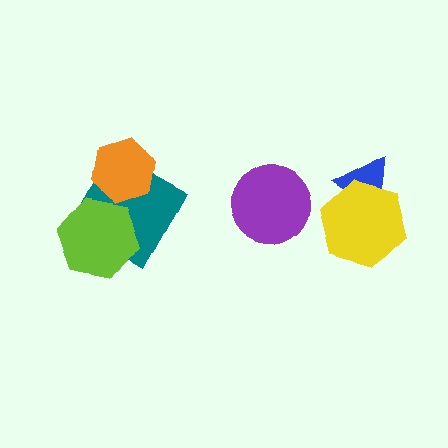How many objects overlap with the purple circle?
0 objects overlap with the purple circle.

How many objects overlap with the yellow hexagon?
1 object overlaps with the yellow hexagon.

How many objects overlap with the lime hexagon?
1 object overlaps with the lime hexagon.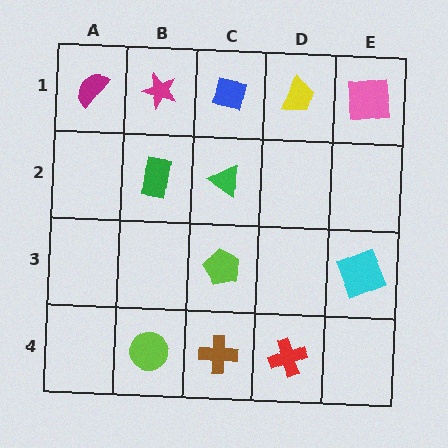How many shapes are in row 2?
2 shapes.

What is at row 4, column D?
A red cross.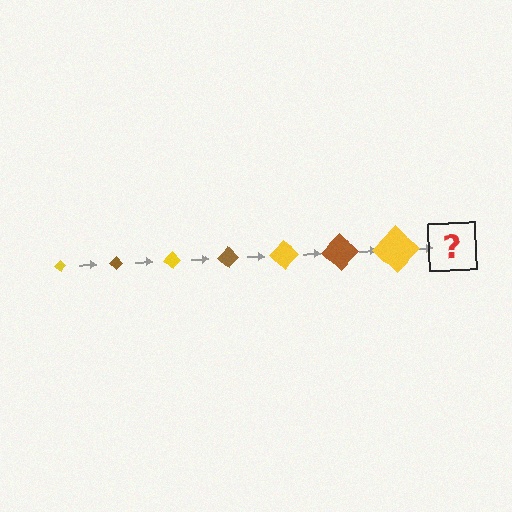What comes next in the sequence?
The next element should be a brown diamond, larger than the previous one.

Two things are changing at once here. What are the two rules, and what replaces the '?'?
The two rules are that the diamond grows larger each step and the color cycles through yellow and brown. The '?' should be a brown diamond, larger than the previous one.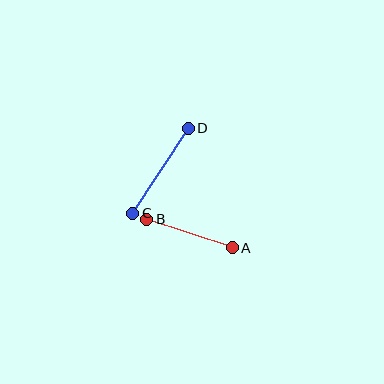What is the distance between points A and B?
The distance is approximately 90 pixels.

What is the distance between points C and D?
The distance is approximately 101 pixels.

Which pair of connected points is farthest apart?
Points C and D are farthest apart.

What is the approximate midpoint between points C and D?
The midpoint is at approximately (161, 171) pixels.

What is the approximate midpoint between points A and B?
The midpoint is at approximately (190, 234) pixels.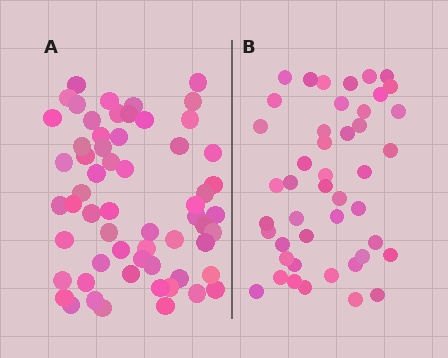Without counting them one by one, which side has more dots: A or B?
Region A (the left region) has more dots.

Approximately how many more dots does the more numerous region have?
Region A has approximately 15 more dots than region B.